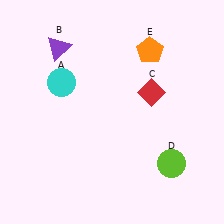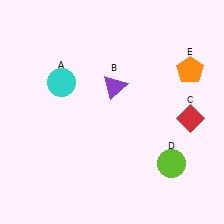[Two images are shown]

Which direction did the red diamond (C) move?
The red diamond (C) moved right.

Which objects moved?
The objects that moved are: the purple triangle (B), the red diamond (C), the orange pentagon (E).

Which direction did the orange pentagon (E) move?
The orange pentagon (E) moved right.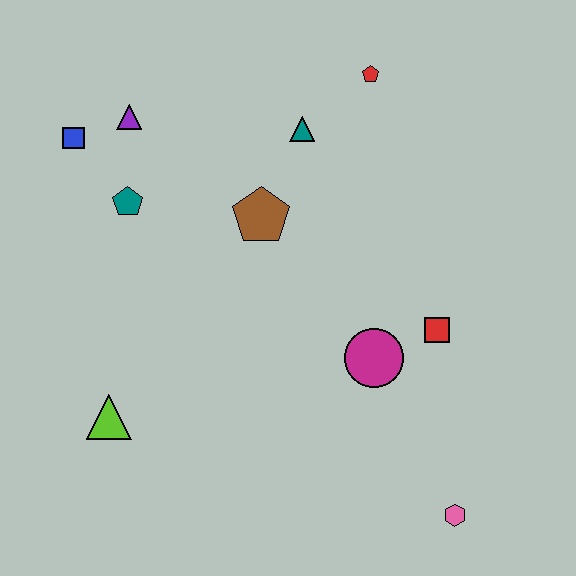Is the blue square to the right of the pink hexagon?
No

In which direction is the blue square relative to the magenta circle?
The blue square is to the left of the magenta circle.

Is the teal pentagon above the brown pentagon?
Yes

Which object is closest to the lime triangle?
The teal pentagon is closest to the lime triangle.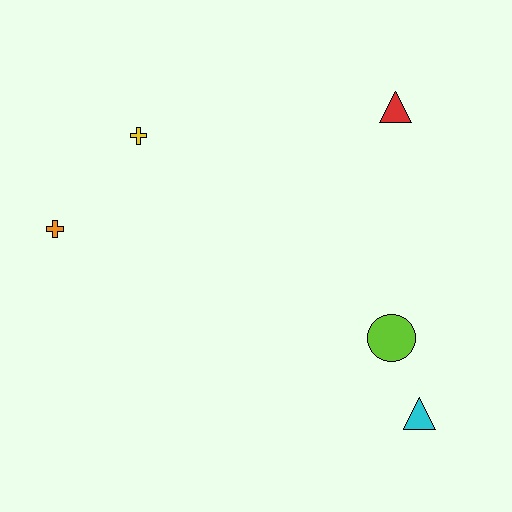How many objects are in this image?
There are 5 objects.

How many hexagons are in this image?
There are no hexagons.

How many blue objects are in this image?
There are no blue objects.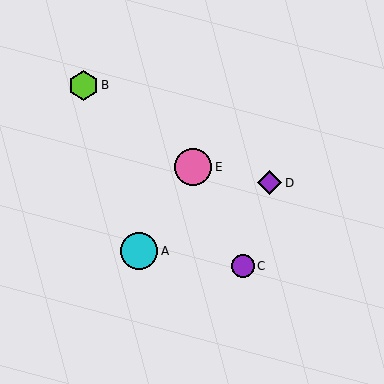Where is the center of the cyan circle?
The center of the cyan circle is at (139, 251).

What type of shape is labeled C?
Shape C is a purple circle.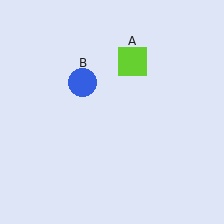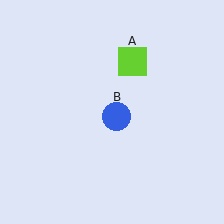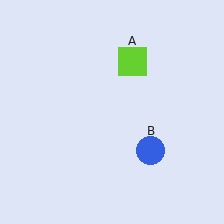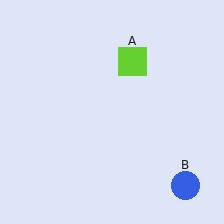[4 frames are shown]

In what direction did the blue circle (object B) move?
The blue circle (object B) moved down and to the right.